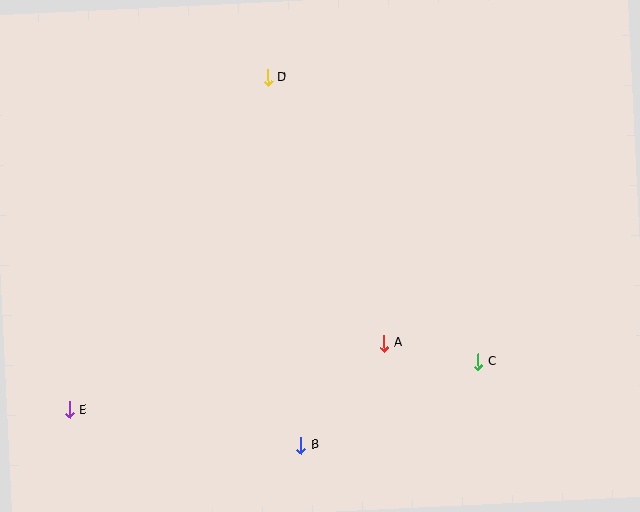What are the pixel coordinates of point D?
Point D is at (268, 77).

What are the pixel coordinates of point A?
Point A is at (384, 343).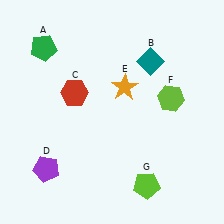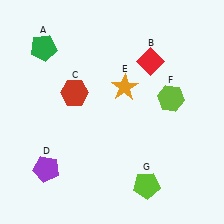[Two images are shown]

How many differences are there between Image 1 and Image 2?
There is 1 difference between the two images.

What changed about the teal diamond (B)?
In Image 1, B is teal. In Image 2, it changed to red.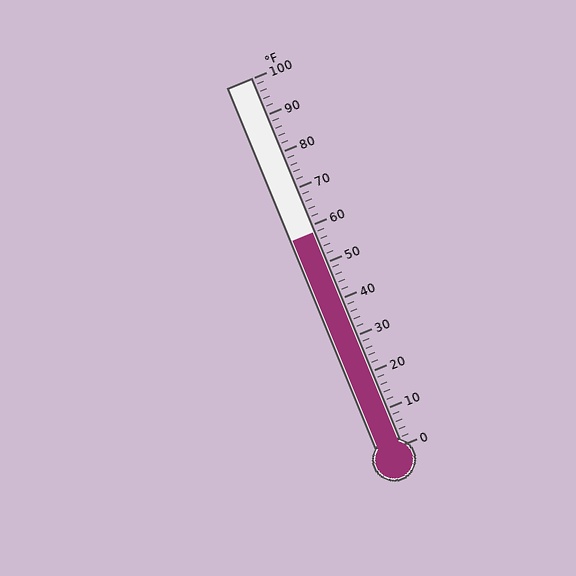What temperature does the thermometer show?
The thermometer shows approximately 58°F.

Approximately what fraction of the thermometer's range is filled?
The thermometer is filled to approximately 60% of its range.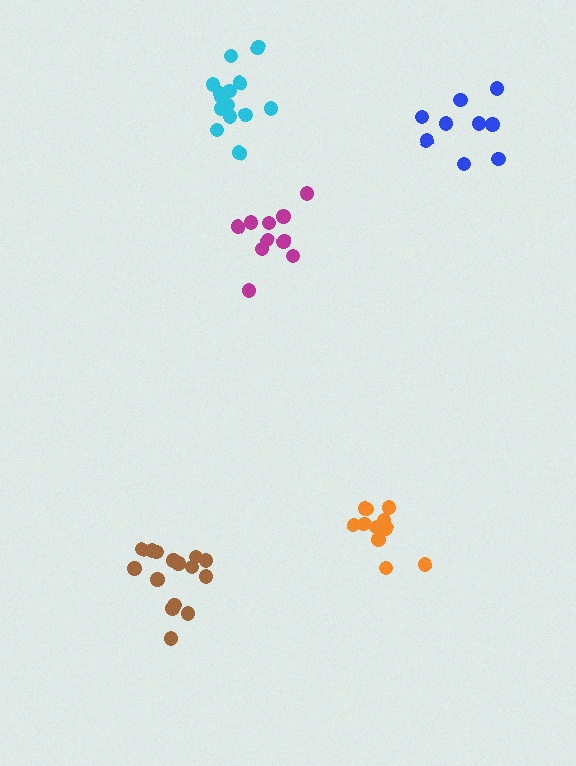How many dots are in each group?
Group 1: 9 dots, Group 2: 10 dots, Group 3: 12 dots, Group 4: 15 dots, Group 5: 15 dots (61 total).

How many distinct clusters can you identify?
There are 5 distinct clusters.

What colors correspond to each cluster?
The clusters are colored: blue, magenta, orange, brown, cyan.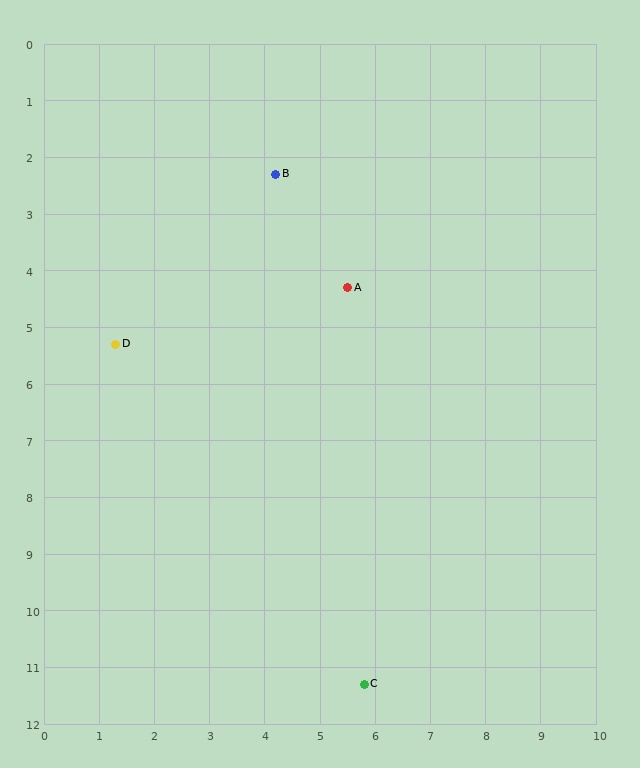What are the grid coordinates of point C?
Point C is at approximately (5.8, 11.3).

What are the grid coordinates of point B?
Point B is at approximately (4.2, 2.3).